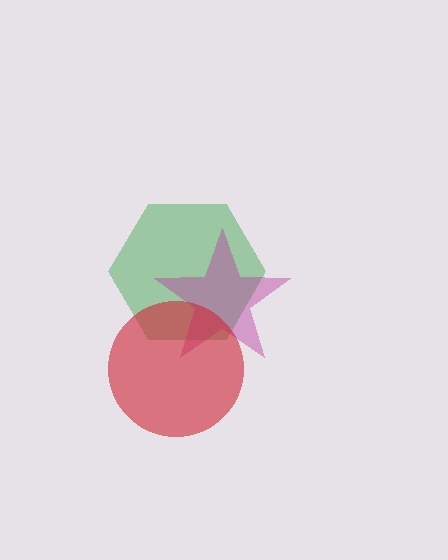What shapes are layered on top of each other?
The layered shapes are: a green hexagon, a magenta star, a red circle.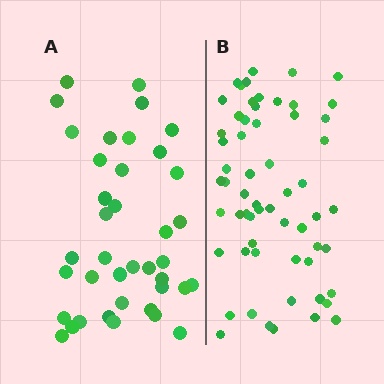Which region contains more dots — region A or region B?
Region B (the right region) has more dots.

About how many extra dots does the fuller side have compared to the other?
Region B has approximately 20 more dots than region A.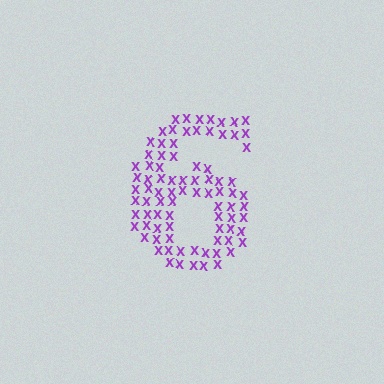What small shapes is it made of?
It is made of small letter X's.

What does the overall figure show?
The overall figure shows the digit 6.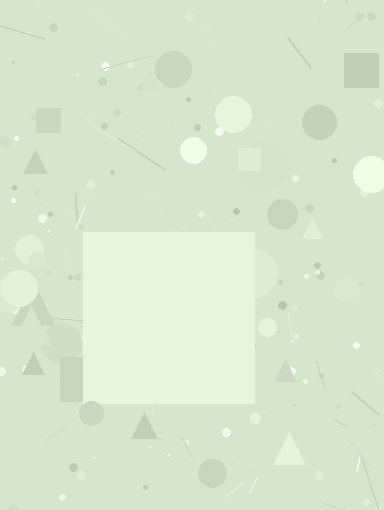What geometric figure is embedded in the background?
A square is embedded in the background.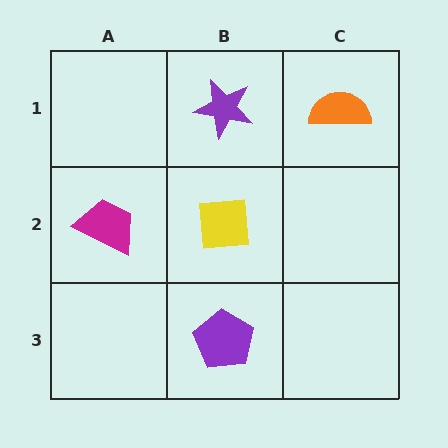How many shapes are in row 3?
1 shape.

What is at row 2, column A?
A magenta trapezoid.